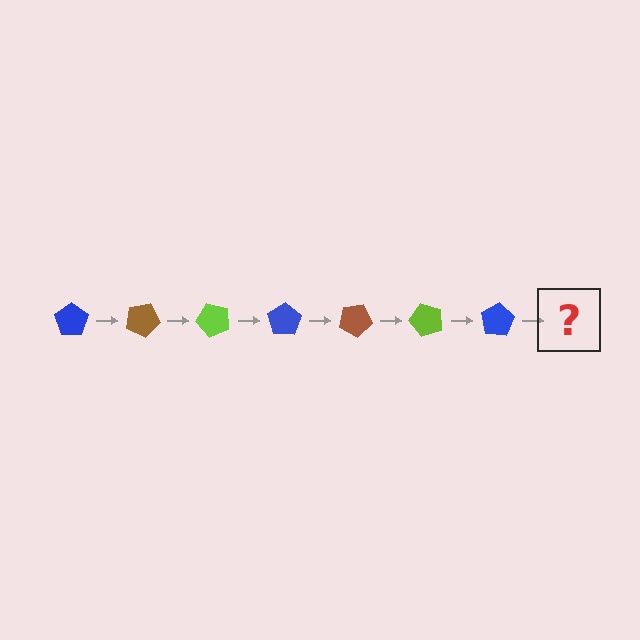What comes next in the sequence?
The next element should be a brown pentagon, rotated 175 degrees from the start.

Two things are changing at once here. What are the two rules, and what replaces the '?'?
The two rules are that it rotates 25 degrees each step and the color cycles through blue, brown, and lime. The '?' should be a brown pentagon, rotated 175 degrees from the start.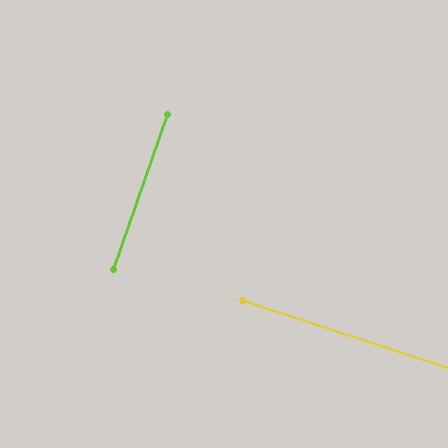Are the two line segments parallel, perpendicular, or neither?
Perpendicular — they meet at approximately 89°.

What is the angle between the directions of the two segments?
Approximately 89 degrees.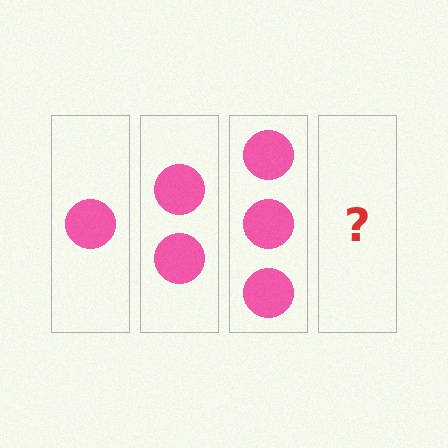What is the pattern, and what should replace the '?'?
The pattern is that each step adds one more circle. The '?' should be 4 circles.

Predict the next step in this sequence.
The next step is 4 circles.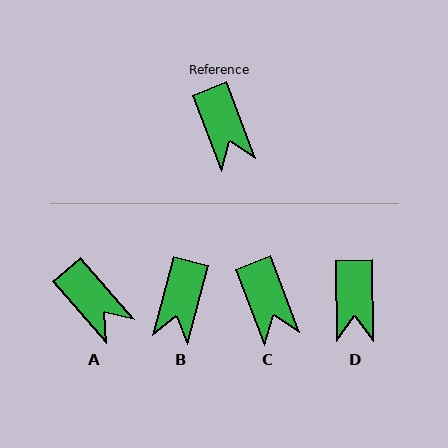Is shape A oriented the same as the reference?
No, it is off by about 20 degrees.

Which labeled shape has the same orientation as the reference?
C.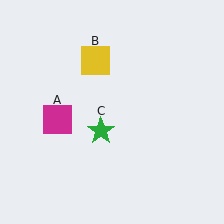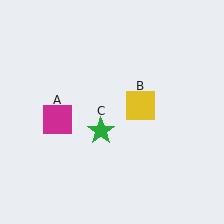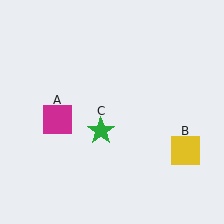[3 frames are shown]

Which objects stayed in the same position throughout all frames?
Magenta square (object A) and green star (object C) remained stationary.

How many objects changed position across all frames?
1 object changed position: yellow square (object B).